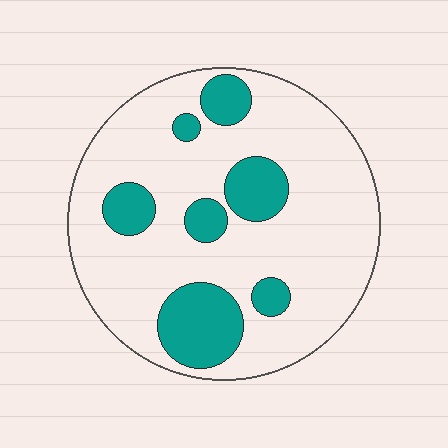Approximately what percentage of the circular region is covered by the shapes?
Approximately 20%.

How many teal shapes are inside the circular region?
7.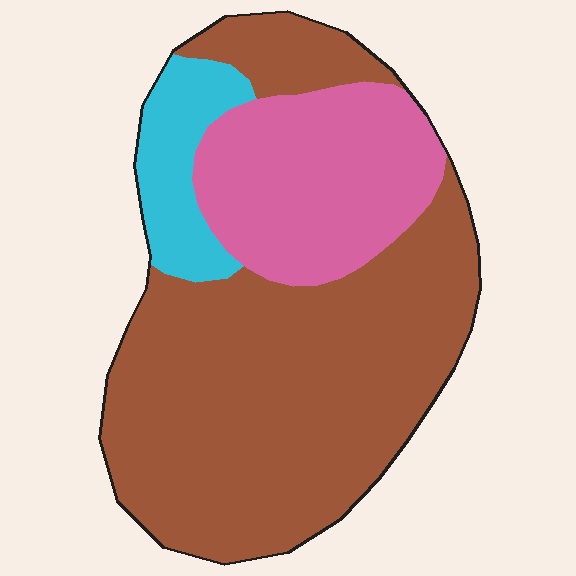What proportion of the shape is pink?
Pink covers about 25% of the shape.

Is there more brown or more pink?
Brown.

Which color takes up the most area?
Brown, at roughly 65%.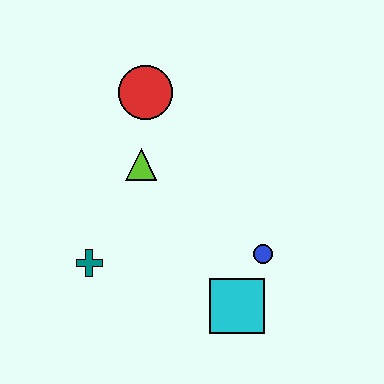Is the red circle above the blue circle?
Yes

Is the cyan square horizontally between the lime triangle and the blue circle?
Yes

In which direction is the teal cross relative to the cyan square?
The teal cross is to the left of the cyan square.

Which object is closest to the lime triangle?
The red circle is closest to the lime triangle.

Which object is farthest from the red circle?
The cyan square is farthest from the red circle.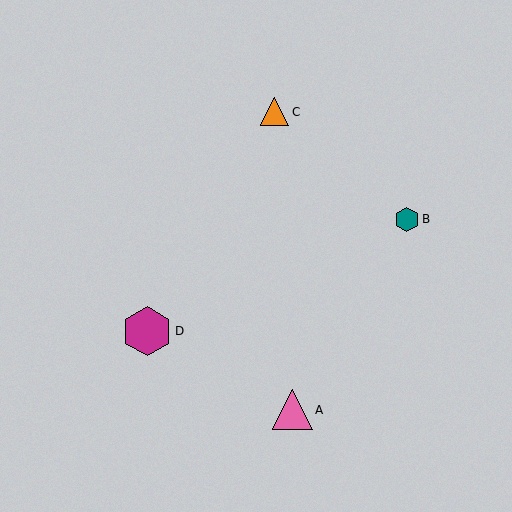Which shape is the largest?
The magenta hexagon (labeled D) is the largest.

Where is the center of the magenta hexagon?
The center of the magenta hexagon is at (147, 331).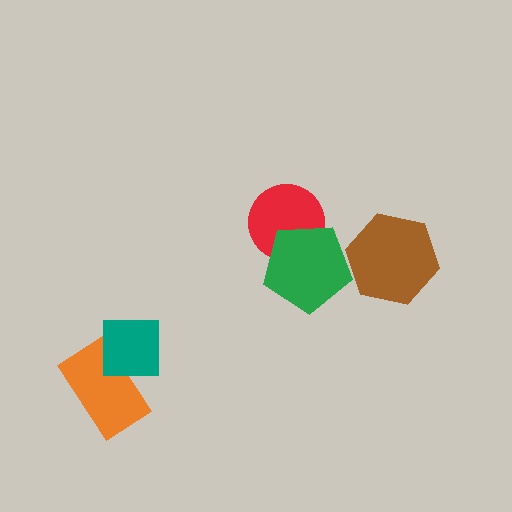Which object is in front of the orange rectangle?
The teal square is in front of the orange rectangle.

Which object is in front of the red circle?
The green pentagon is in front of the red circle.